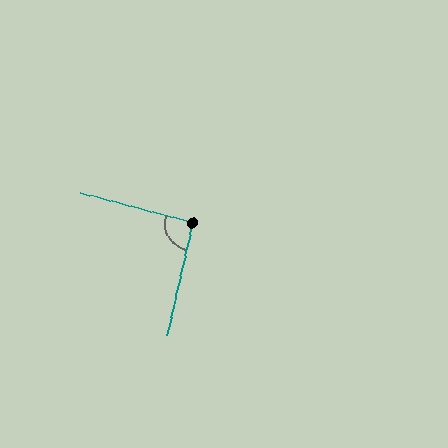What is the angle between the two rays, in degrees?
Approximately 92 degrees.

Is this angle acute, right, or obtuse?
It is approximately a right angle.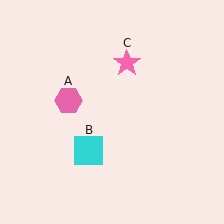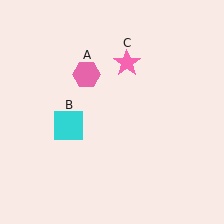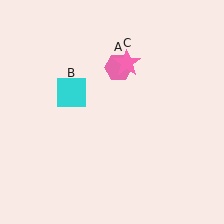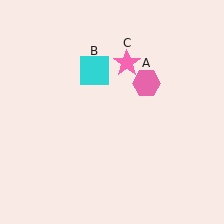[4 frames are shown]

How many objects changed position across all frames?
2 objects changed position: pink hexagon (object A), cyan square (object B).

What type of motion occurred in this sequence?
The pink hexagon (object A), cyan square (object B) rotated clockwise around the center of the scene.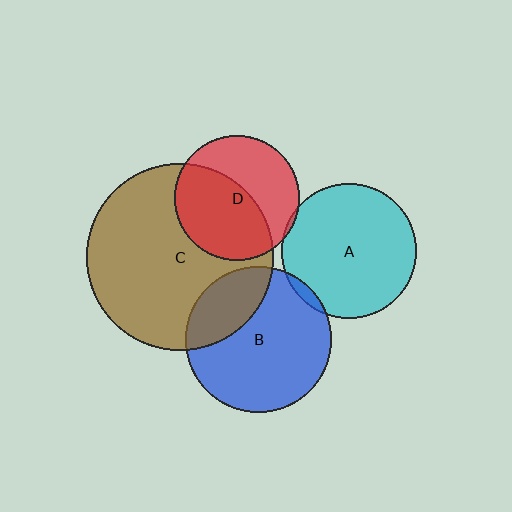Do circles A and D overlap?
Yes.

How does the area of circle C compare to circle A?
Approximately 1.9 times.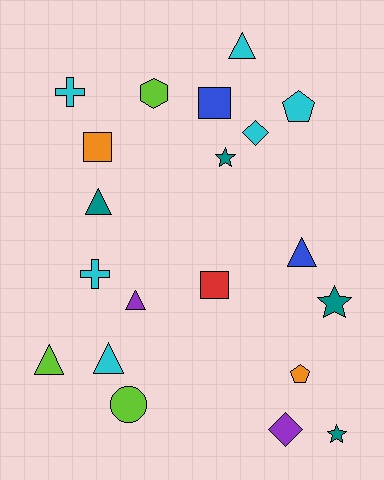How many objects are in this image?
There are 20 objects.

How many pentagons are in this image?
There are 2 pentagons.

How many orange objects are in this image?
There are 2 orange objects.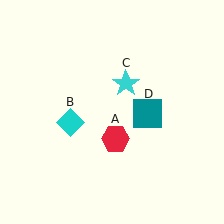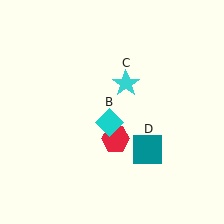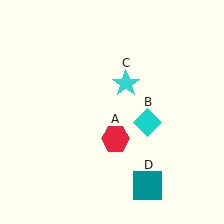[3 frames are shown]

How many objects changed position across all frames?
2 objects changed position: cyan diamond (object B), teal square (object D).